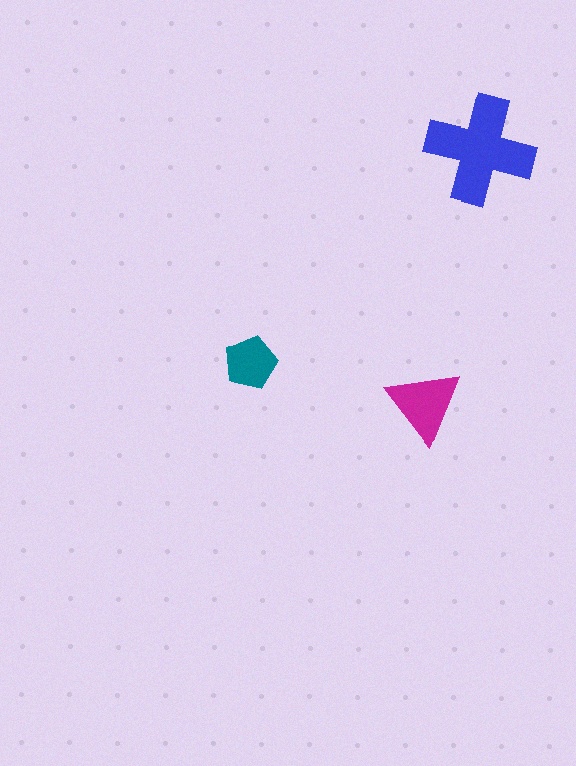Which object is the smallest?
The teal pentagon.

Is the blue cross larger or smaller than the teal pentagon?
Larger.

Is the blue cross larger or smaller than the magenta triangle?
Larger.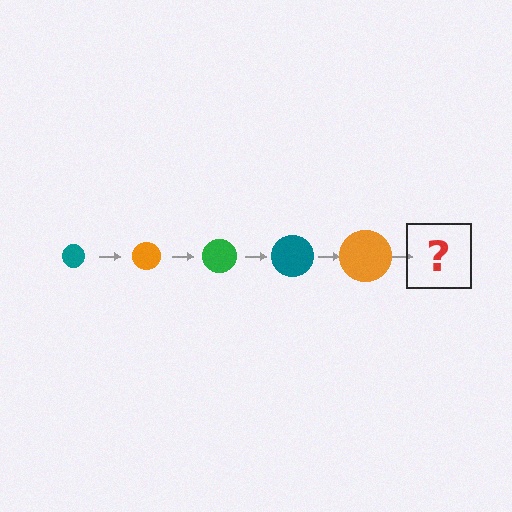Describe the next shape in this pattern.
It should be a green circle, larger than the previous one.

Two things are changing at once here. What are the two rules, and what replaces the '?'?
The two rules are that the circle grows larger each step and the color cycles through teal, orange, and green. The '?' should be a green circle, larger than the previous one.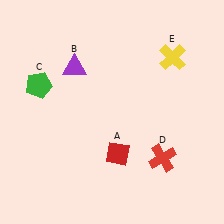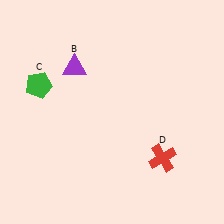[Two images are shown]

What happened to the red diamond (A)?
The red diamond (A) was removed in Image 2. It was in the bottom-right area of Image 1.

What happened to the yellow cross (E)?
The yellow cross (E) was removed in Image 2. It was in the top-right area of Image 1.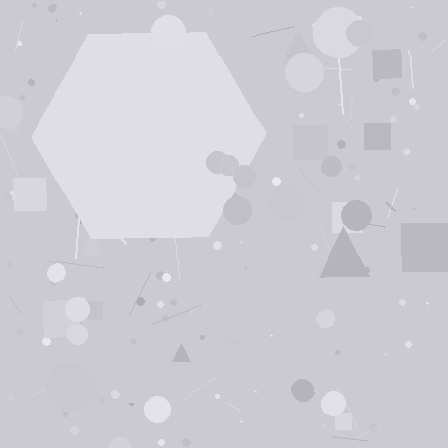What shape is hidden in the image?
A hexagon is hidden in the image.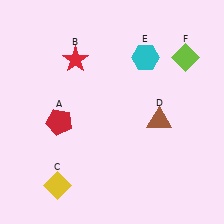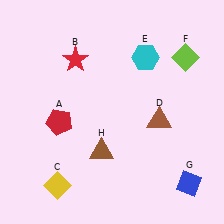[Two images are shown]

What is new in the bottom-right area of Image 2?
A blue diamond (G) was added in the bottom-right area of Image 2.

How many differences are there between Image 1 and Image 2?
There are 2 differences between the two images.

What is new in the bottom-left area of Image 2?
A brown triangle (H) was added in the bottom-left area of Image 2.